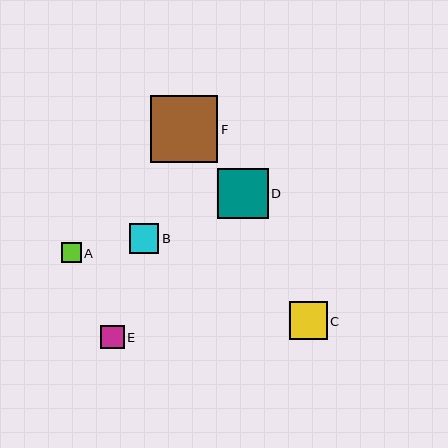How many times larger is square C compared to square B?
Square C is approximately 1.3 times the size of square B.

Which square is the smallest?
Square A is the smallest with a size of approximately 20 pixels.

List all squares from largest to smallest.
From largest to smallest: F, D, C, B, E, A.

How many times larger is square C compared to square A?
Square C is approximately 1.9 times the size of square A.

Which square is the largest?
Square F is the largest with a size of approximately 67 pixels.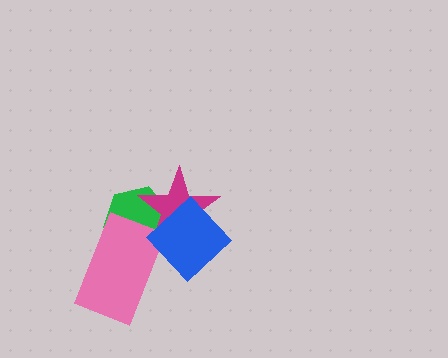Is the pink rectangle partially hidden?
Yes, it is partially covered by another shape.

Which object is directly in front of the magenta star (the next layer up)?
The pink rectangle is directly in front of the magenta star.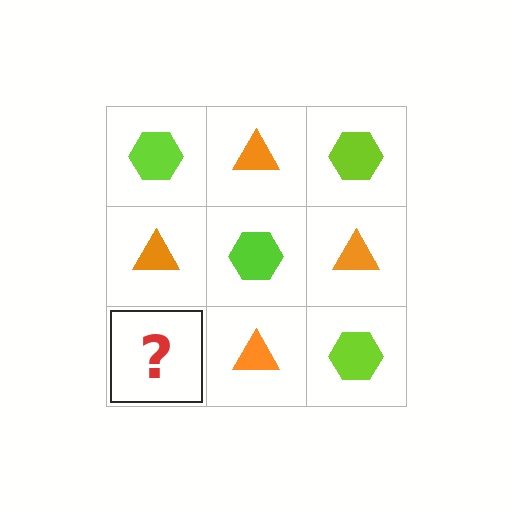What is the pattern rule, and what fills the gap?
The rule is that it alternates lime hexagon and orange triangle in a checkerboard pattern. The gap should be filled with a lime hexagon.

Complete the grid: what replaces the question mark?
The question mark should be replaced with a lime hexagon.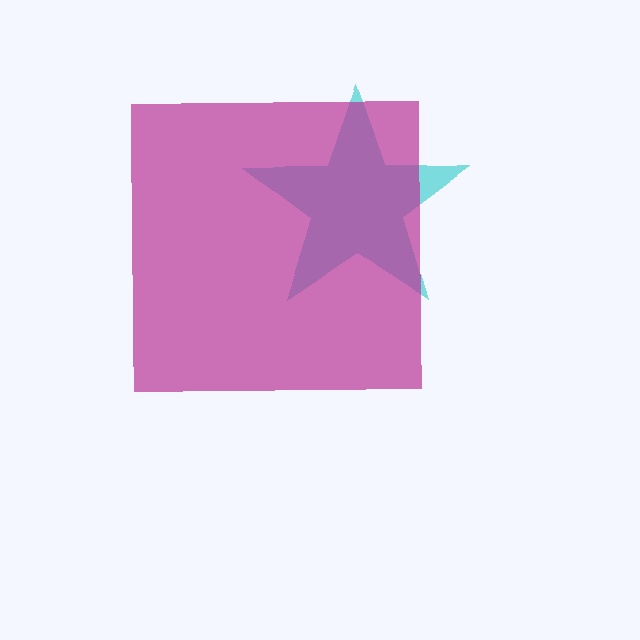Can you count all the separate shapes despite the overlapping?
Yes, there are 2 separate shapes.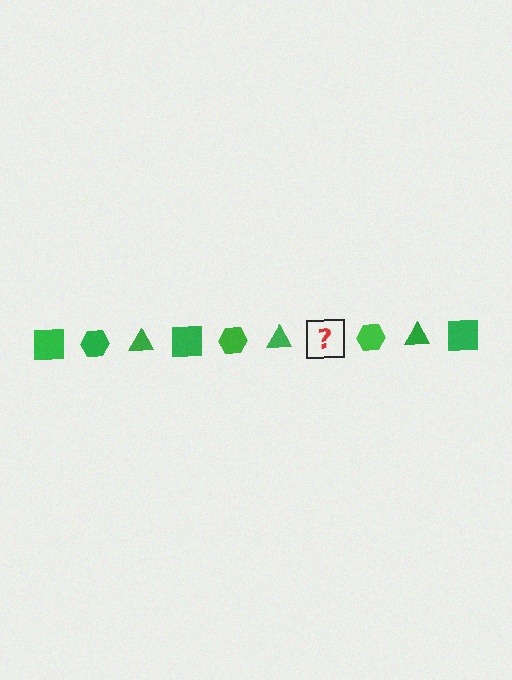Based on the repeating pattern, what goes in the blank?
The blank should be a green square.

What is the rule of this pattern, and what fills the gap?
The rule is that the pattern cycles through square, hexagon, triangle shapes in green. The gap should be filled with a green square.